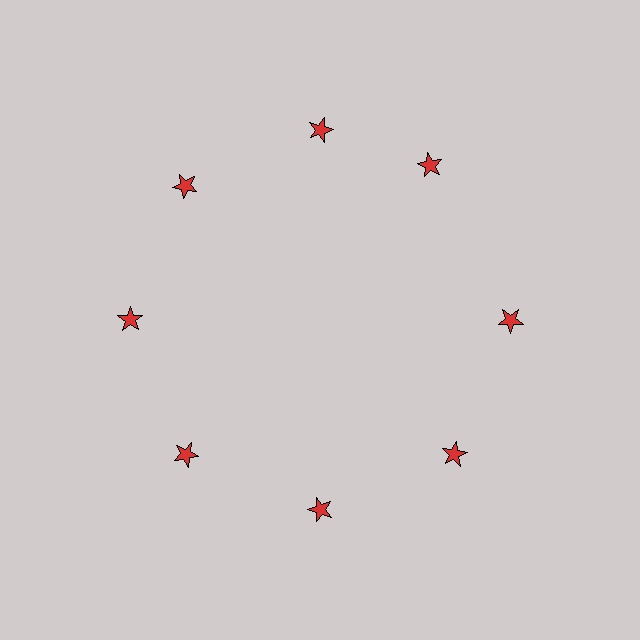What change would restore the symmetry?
The symmetry would be restored by rotating it back into even spacing with its neighbors so that all 8 stars sit at equal angles and equal distance from the center.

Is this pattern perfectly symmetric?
No. The 8 red stars are arranged in a ring, but one element near the 2 o'clock position is rotated out of alignment along the ring, breaking the 8-fold rotational symmetry.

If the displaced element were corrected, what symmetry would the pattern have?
It would have 8-fold rotational symmetry — the pattern would map onto itself every 45 degrees.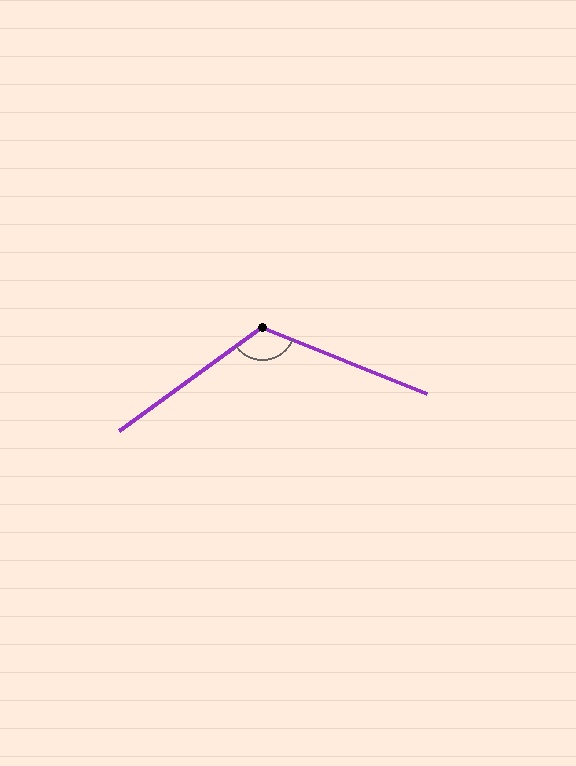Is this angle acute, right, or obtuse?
It is obtuse.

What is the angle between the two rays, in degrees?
Approximately 122 degrees.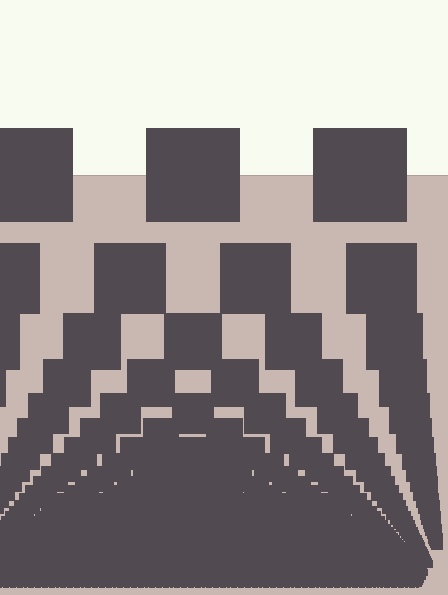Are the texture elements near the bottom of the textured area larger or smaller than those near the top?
Smaller. The gradient is inverted — elements near the bottom are smaller and denser.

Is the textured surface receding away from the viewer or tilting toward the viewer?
The surface appears to tilt toward the viewer. Texture elements get larger and sparser toward the top.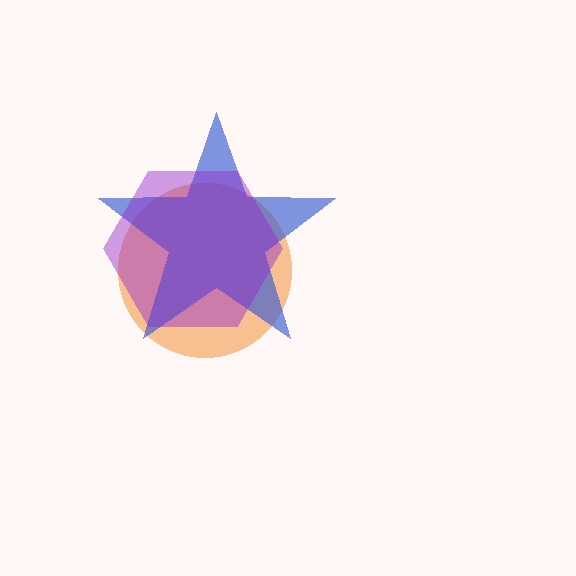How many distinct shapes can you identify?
There are 3 distinct shapes: an orange circle, a blue star, a purple hexagon.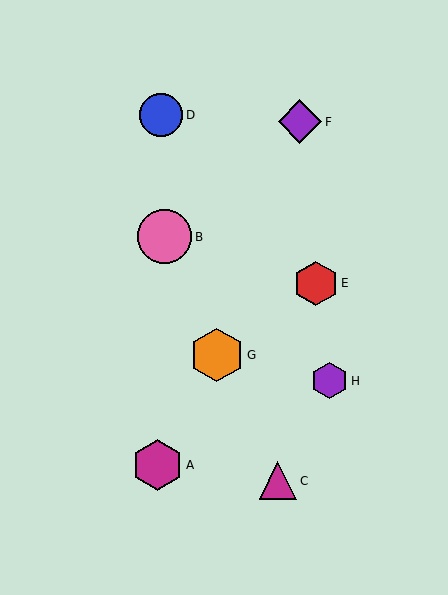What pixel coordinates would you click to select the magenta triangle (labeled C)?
Click at (278, 481) to select the magenta triangle C.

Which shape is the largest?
The orange hexagon (labeled G) is the largest.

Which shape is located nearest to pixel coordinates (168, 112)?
The blue circle (labeled D) at (161, 115) is nearest to that location.